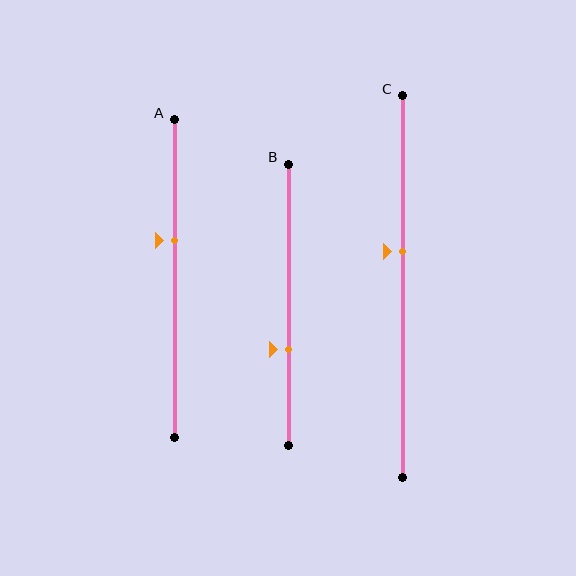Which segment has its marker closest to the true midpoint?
Segment C has its marker closest to the true midpoint.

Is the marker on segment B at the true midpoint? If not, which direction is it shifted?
No, the marker on segment B is shifted downward by about 16% of the segment length.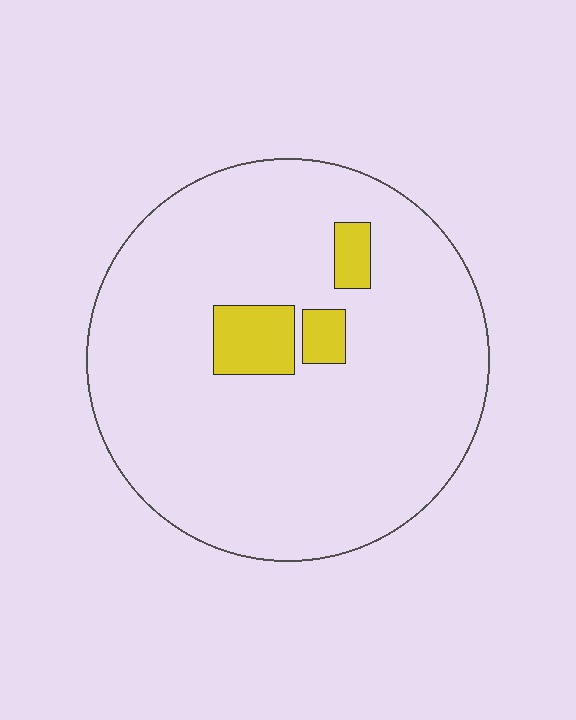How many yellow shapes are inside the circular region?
3.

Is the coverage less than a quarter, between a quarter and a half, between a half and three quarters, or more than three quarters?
Less than a quarter.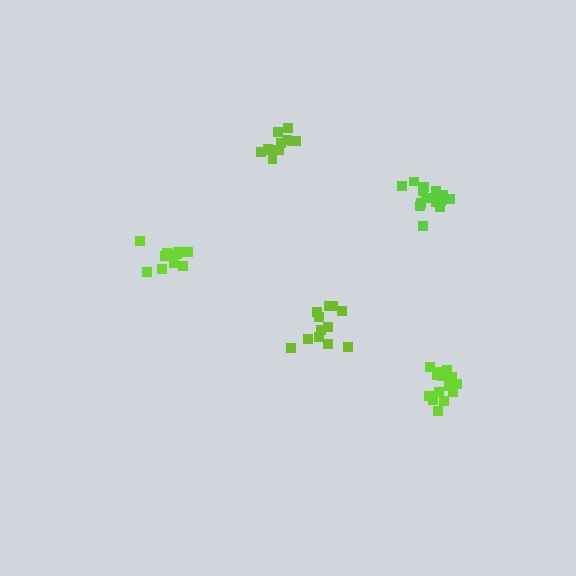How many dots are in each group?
Group 1: 15 dots, Group 2: 10 dots, Group 3: 12 dots, Group 4: 14 dots, Group 5: 11 dots (62 total).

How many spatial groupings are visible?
There are 5 spatial groupings.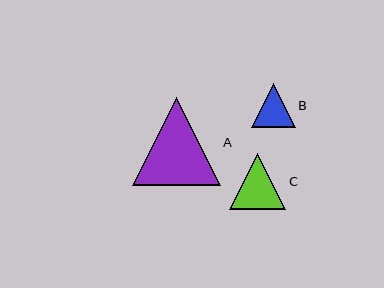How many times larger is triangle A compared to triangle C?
Triangle A is approximately 1.6 times the size of triangle C.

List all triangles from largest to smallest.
From largest to smallest: A, C, B.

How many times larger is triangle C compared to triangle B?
Triangle C is approximately 1.3 times the size of triangle B.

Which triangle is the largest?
Triangle A is the largest with a size of approximately 88 pixels.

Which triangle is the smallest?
Triangle B is the smallest with a size of approximately 44 pixels.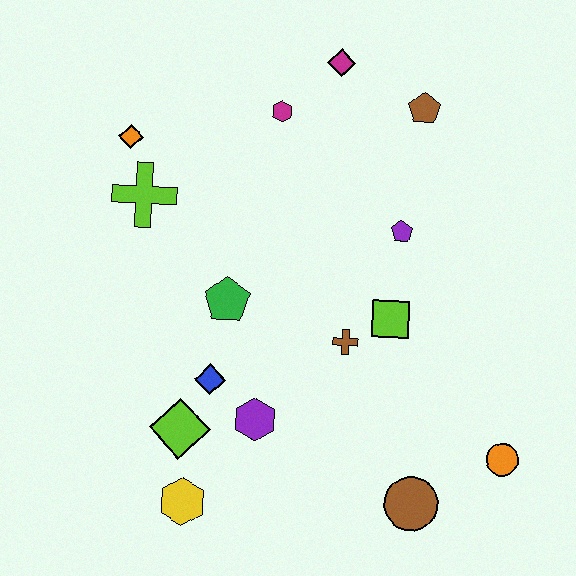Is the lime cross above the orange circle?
Yes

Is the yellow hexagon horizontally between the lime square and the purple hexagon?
No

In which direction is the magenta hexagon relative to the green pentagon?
The magenta hexagon is above the green pentagon.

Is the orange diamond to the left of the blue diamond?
Yes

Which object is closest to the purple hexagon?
The blue diamond is closest to the purple hexagon.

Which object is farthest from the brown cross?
The orange diamond is farthest from the brown cross.